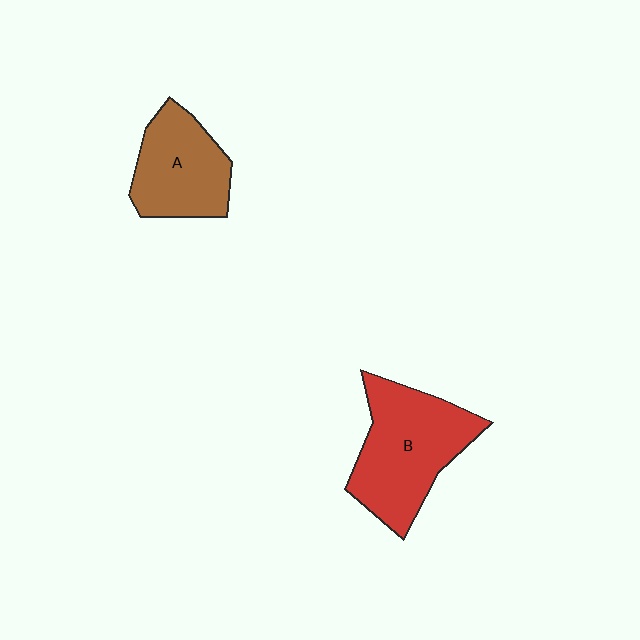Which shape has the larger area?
Shape B (red).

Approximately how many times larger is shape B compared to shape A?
Approximately 1.4 times.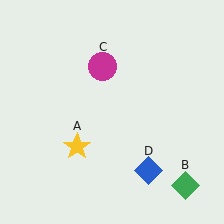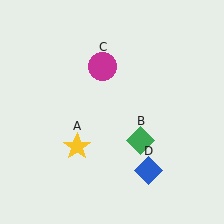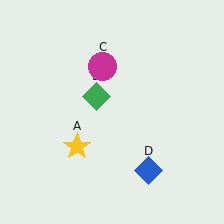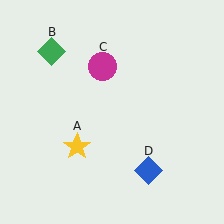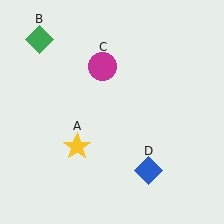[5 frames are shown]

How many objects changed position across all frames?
1 object changed position: green diamond (object B).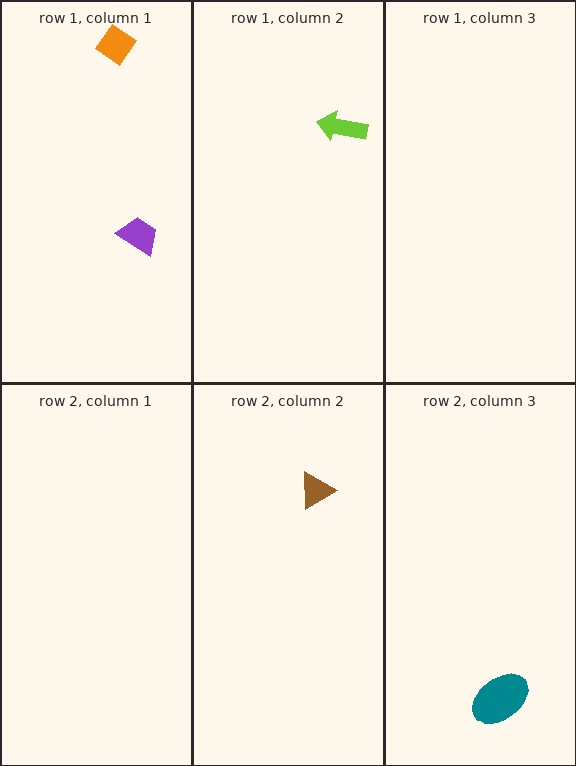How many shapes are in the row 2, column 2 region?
1.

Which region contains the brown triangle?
The row 2, column 2 region.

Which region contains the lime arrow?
The row 1, column 2 region.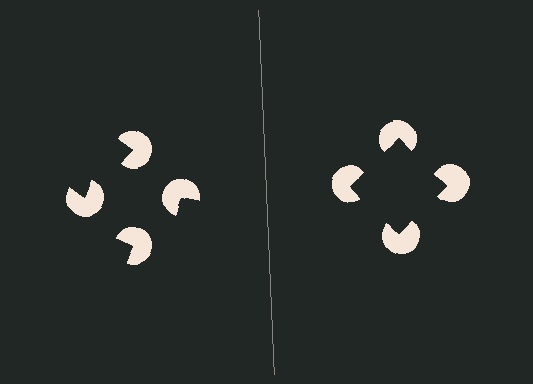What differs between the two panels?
The pac-man discs are positioned identically on both sides; only the wedge orientations differ. On the right they align to a square; on the left they are misaligned.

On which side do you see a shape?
An illusory square appears on the right side. On the left side the wedge cuts are rotated, so no coherent shape forms.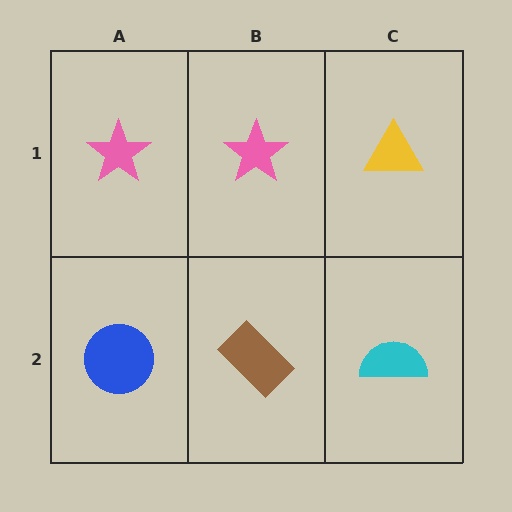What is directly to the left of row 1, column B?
A pink star.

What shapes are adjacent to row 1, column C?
A cyan semicircle (row 2, column C), a pink star (row 1, column B).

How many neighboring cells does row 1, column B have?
3.